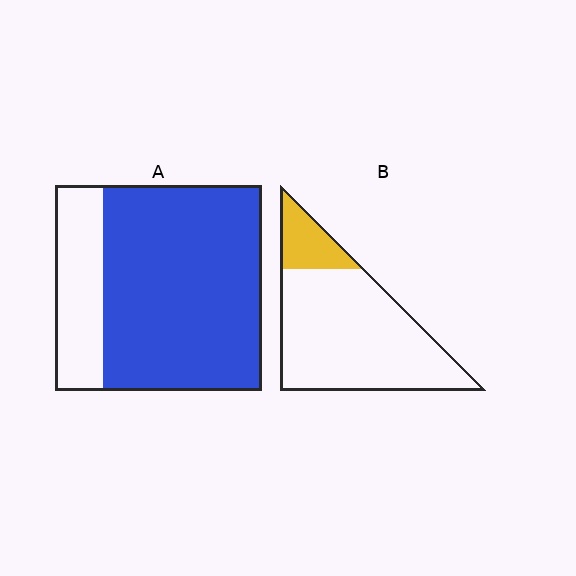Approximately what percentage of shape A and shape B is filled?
A is approximately 75% and B is approximately 15%.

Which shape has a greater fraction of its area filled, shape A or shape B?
Shape A.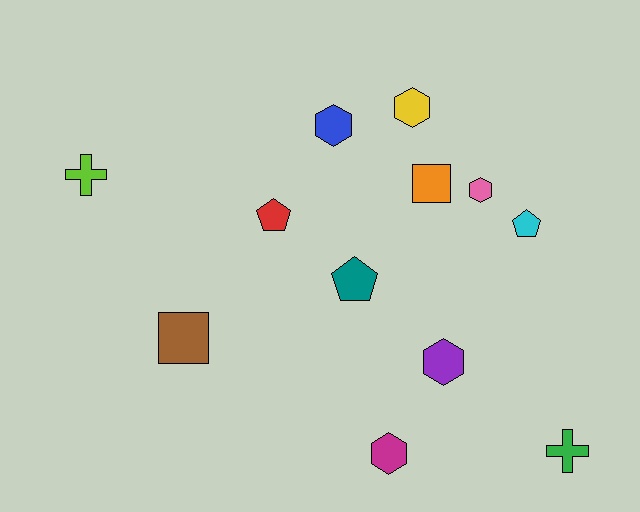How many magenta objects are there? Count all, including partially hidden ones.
There is 1 magenta object.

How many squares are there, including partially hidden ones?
There are 2 squares.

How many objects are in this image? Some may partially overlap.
There are 12 objects.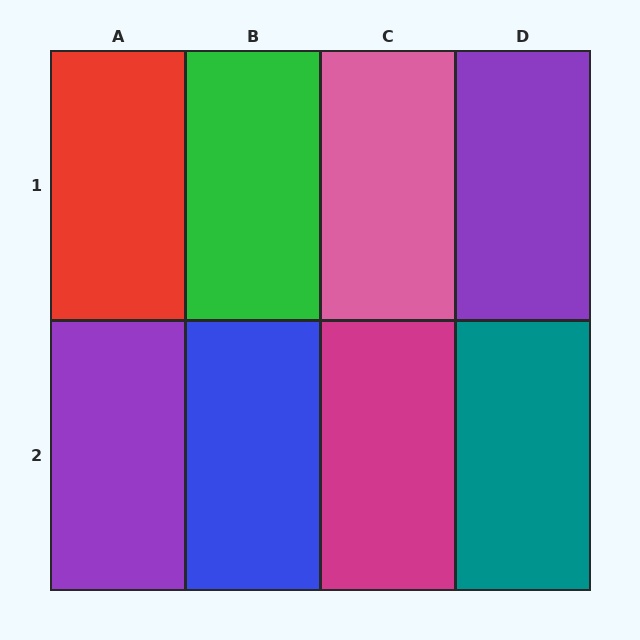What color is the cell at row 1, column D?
Purple.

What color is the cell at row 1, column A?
Red.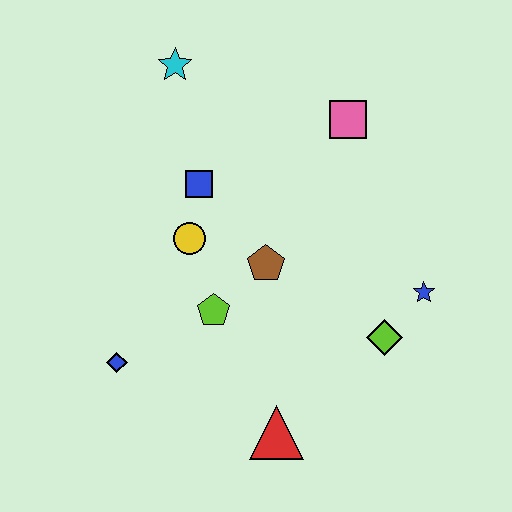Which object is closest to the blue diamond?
The lime pentagon is closest to the blue diamond.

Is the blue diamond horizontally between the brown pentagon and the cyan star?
No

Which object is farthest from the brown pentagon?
The cyan star is farthest from the brown pentagon.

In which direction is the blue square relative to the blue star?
The blue square is to the left of the blue star.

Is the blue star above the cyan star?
No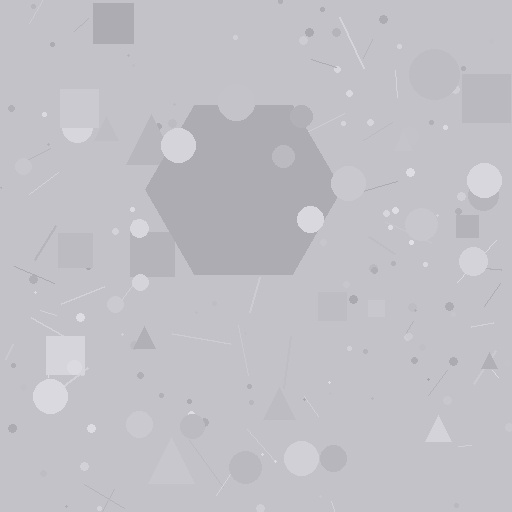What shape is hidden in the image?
A hexagon is hidden in the image.